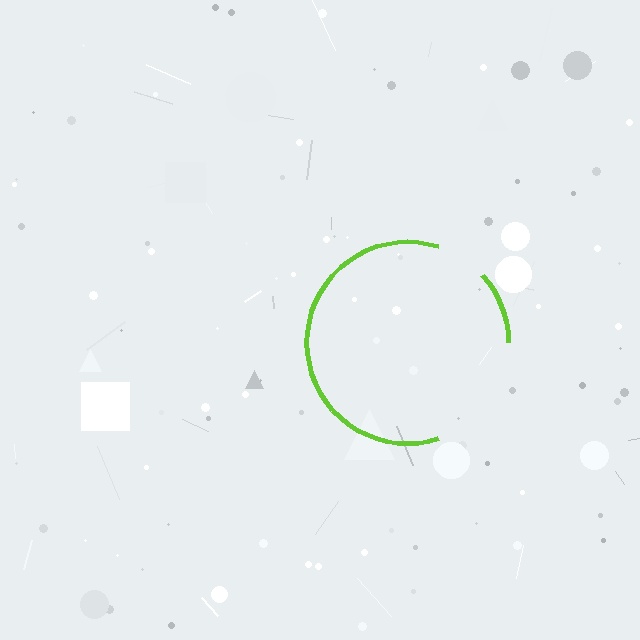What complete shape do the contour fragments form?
The contour fragments form a circle.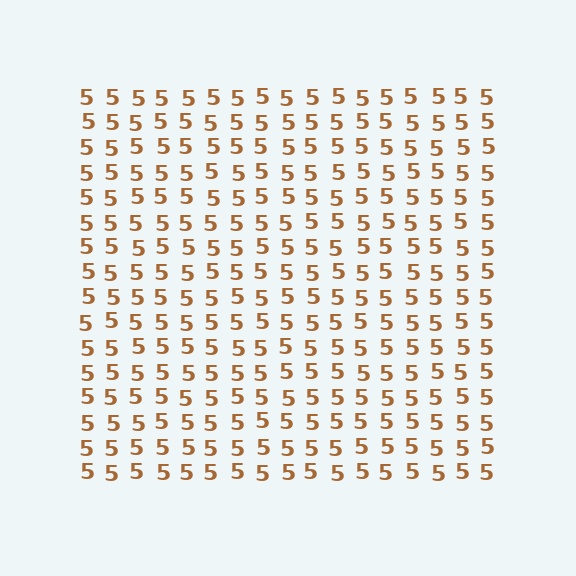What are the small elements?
The small elements are digit 5's.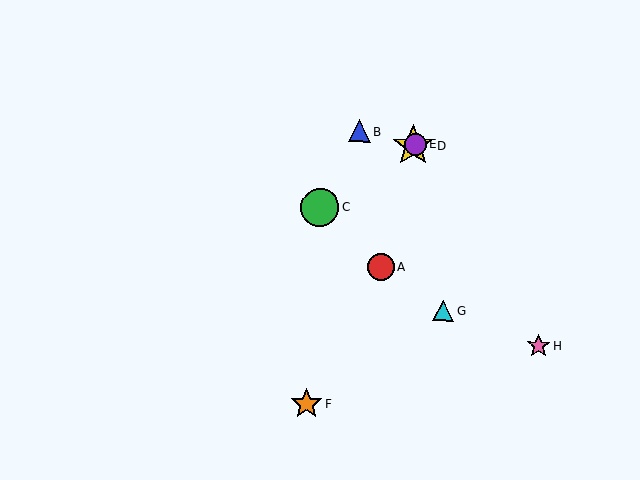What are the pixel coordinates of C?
Object C is at (320, 207).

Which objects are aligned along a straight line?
Objects C, D, E are aligned along a straight line.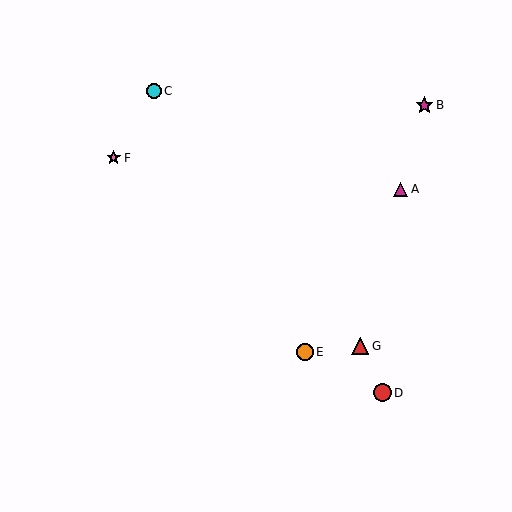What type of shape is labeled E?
Shape E is an orange circle.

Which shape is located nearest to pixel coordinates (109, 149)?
The pink star (labeled F) at (114, 158) is nearest to that location.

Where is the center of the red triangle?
The center of the red triangle is at (360, 346).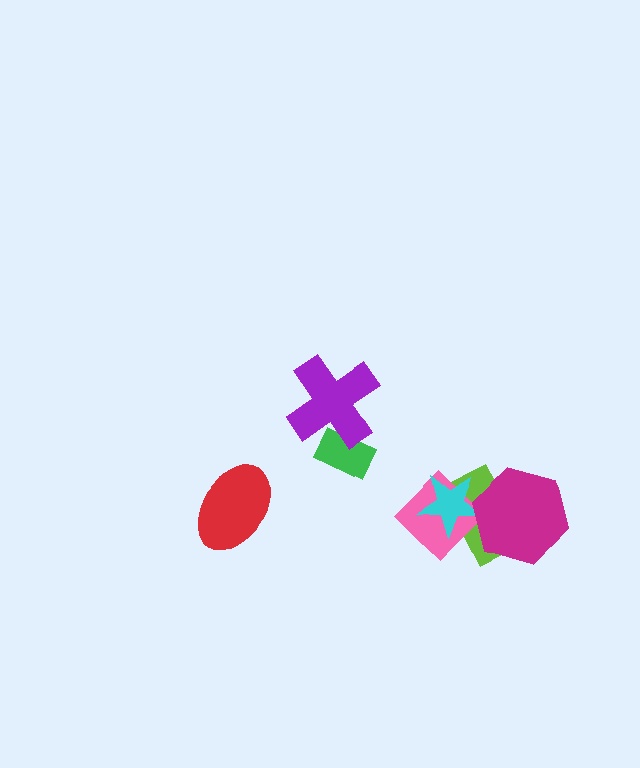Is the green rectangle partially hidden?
Yes, it is partially covered by another shape.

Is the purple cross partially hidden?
No, no other shape covers it.